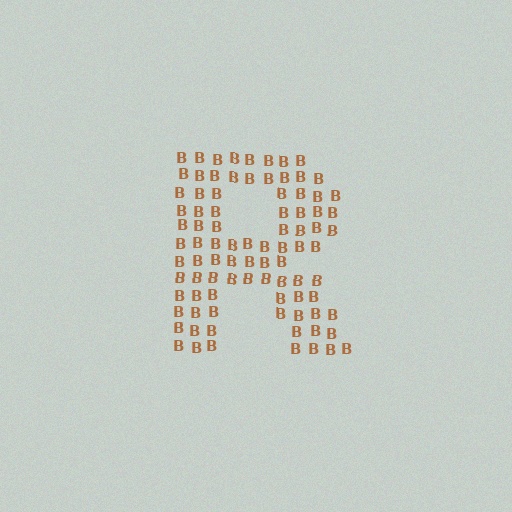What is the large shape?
The large shape is the letter R.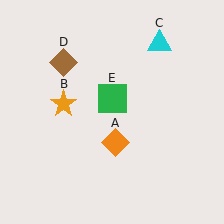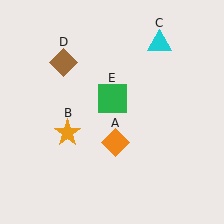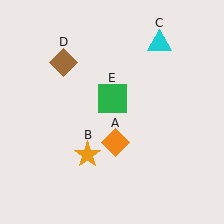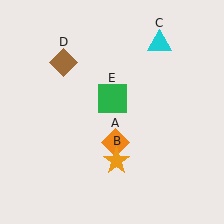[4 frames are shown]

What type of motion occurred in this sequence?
The orange star (object B) rotated counterclockwise around the center of the scene.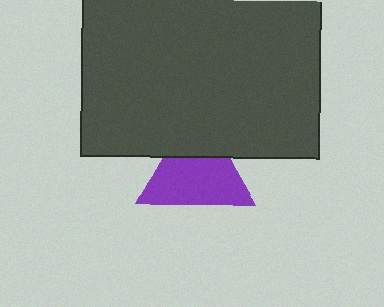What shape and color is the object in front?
The object in front is a dark gray rectangle.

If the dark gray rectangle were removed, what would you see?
You would see the complete purple triangle.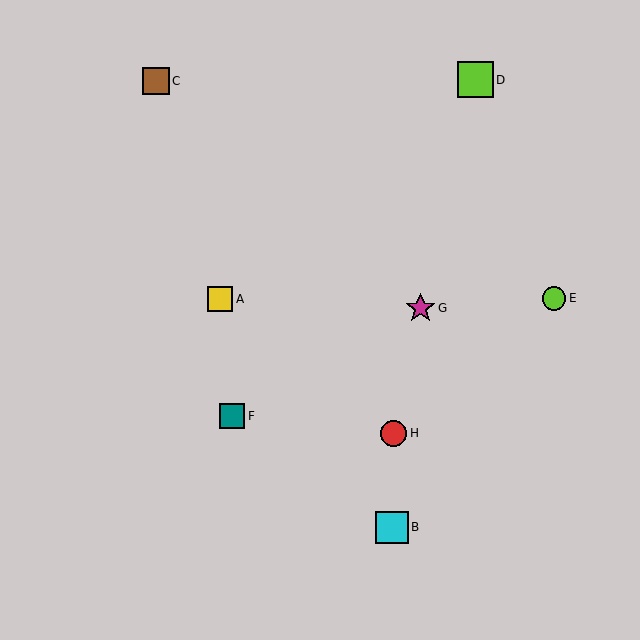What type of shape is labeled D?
Shape D is a lime square.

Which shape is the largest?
The lime square (labeled D) is the largest.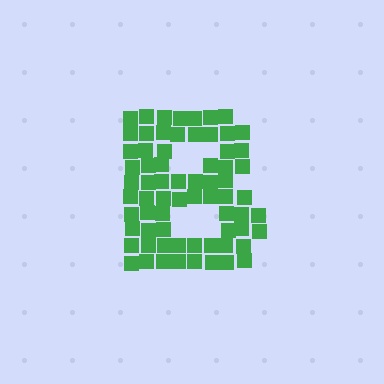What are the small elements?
The small elements are squares.